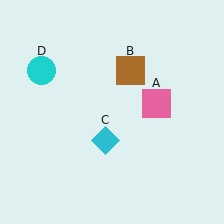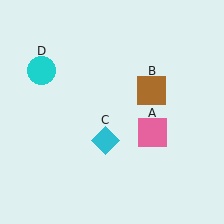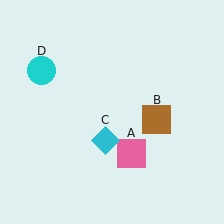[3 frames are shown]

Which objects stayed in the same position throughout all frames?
Cyan diamond (object C) and cyan circle (object D) remained stationary.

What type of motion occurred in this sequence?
The pink square (object A), brown square (object B) rotated clockwise around the center of the scene.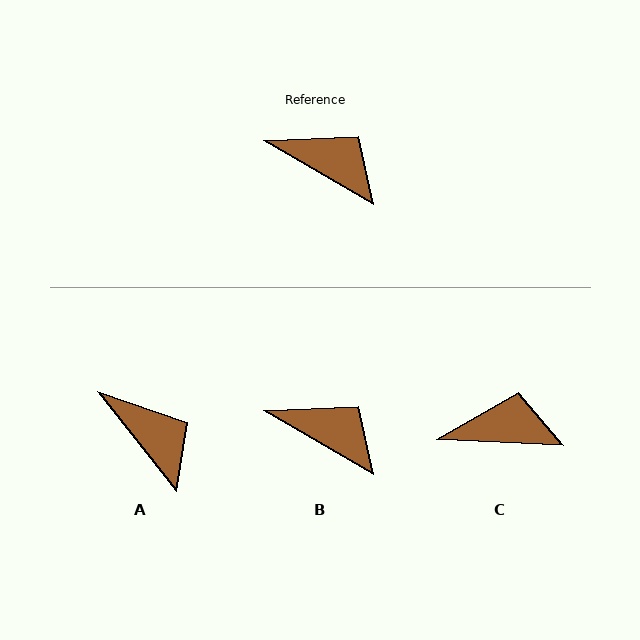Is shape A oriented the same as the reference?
No, it is off by about 21 degrees.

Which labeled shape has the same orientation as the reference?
B.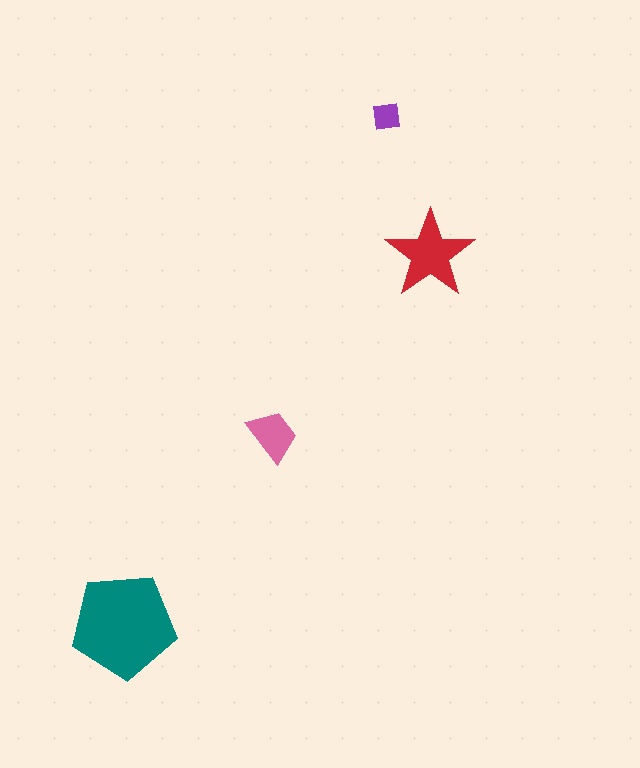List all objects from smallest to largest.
The purple square, the pink trapezoid, the red star, the teal pentagon.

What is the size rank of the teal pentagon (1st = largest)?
1st.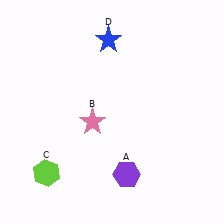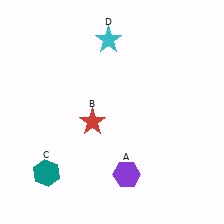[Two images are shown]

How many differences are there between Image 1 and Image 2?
There are 3 differences between the two images.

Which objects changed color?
B changed from pink to red. C changed from lime to teal. D changed from blue to cyan.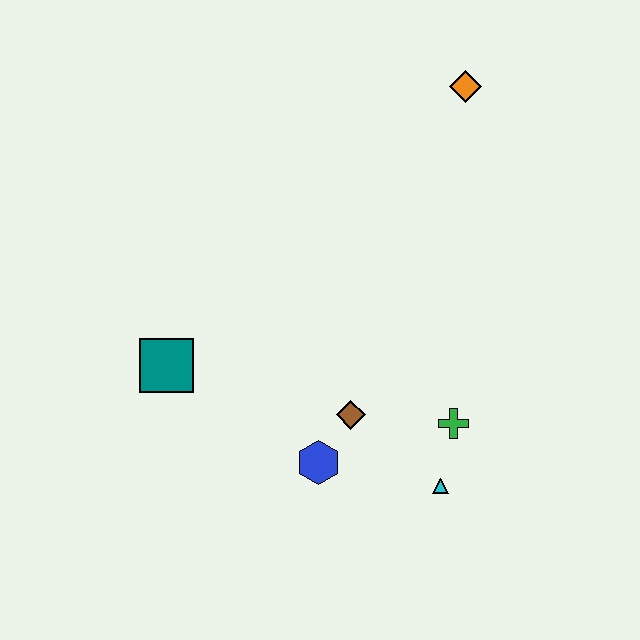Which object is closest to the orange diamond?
The green cross is closest to the orange diamond.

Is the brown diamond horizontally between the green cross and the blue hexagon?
Yes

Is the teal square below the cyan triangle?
No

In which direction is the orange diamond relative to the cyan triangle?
The orange diamond is above the cyan triangle.